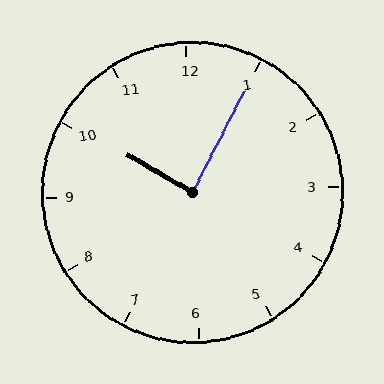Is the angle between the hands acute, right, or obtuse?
It is right.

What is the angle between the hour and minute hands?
Approximately 88 degrees.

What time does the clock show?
10:05.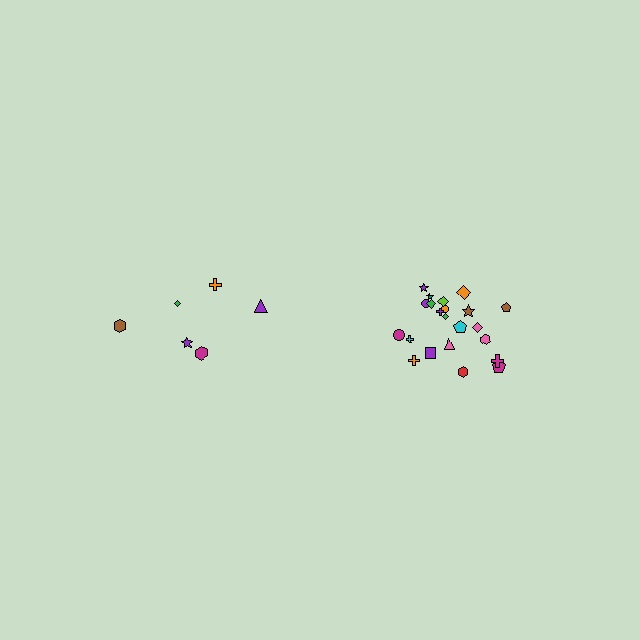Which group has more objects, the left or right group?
The right group.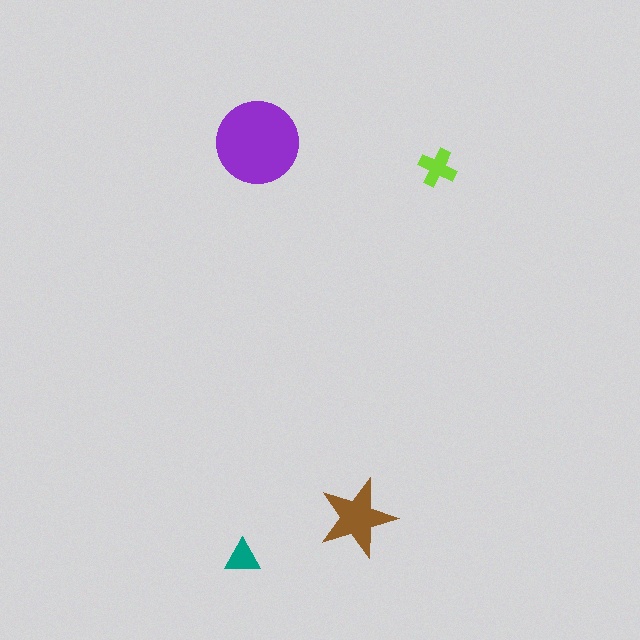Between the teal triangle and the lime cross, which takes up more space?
The lime cross.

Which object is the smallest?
The teal triangle.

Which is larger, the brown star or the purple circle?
The purple circle.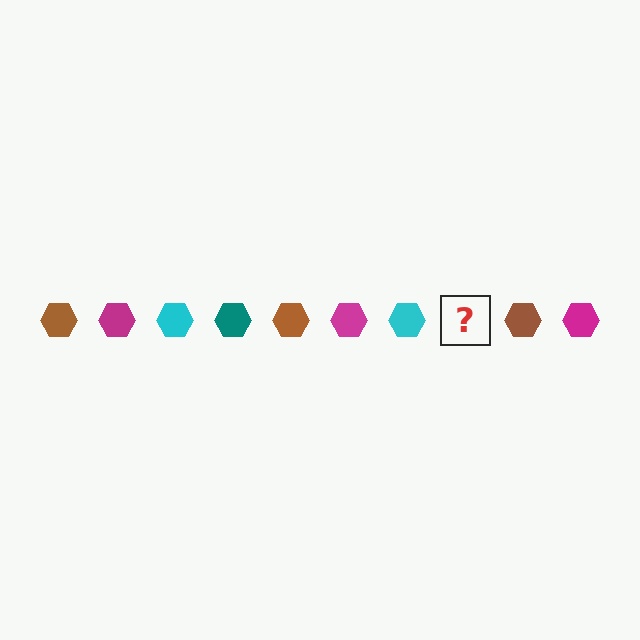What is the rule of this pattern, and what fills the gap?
The rule is that the pattern cycles through brown, magenta, cyan, teal hexagons. The gap should be filled with a teal hexagon.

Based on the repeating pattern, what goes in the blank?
The blank should be a teal hexagon.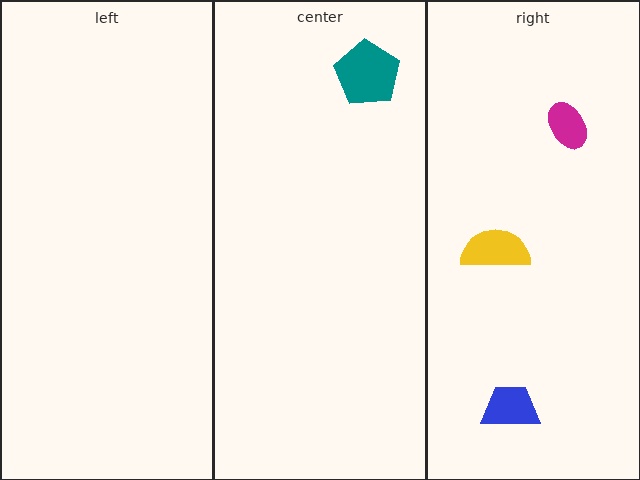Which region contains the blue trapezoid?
The right region.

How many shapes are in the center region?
1.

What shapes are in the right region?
The blue trapezoid, the magenta ellipse, the yellow semicircle.